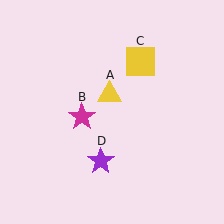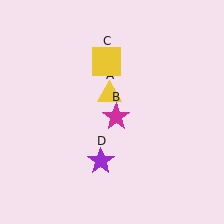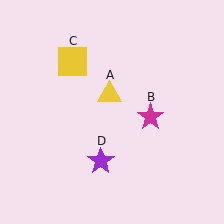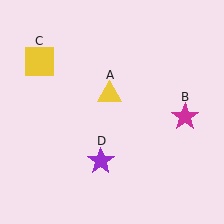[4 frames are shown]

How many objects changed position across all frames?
2 objects changed position: magenta star (object B), yellow square (object C).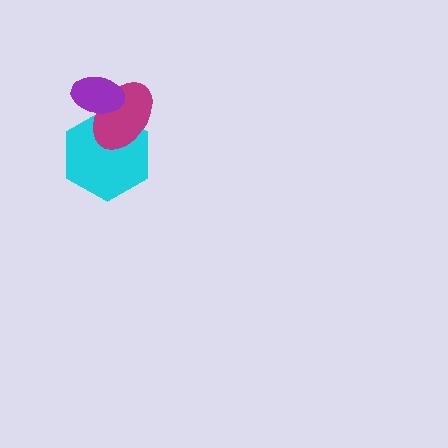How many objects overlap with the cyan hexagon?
2 objects overlap with the cyan hexagon.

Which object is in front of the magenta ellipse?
The purple ellipse is in front of the magenta ellipse.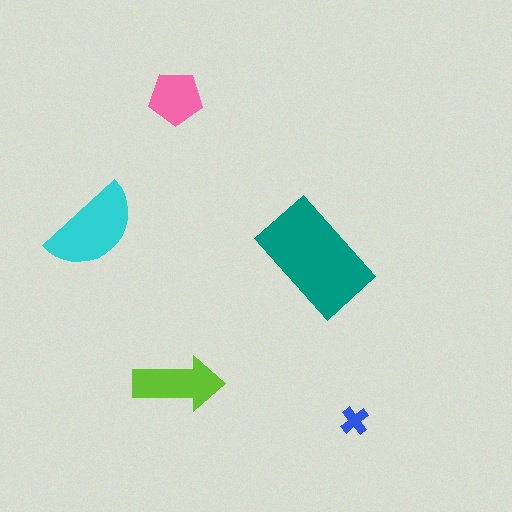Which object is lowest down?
The blue cross is bottommost.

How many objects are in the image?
There are 5 objects in the image.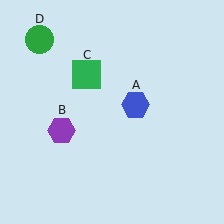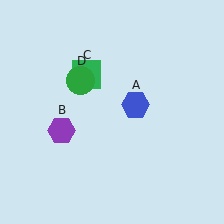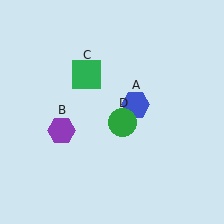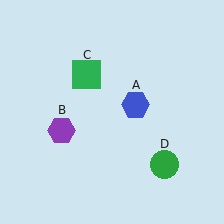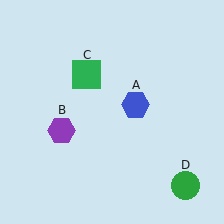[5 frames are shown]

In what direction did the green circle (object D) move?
The green circle (object D) moved down and to the right.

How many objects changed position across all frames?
1 object changed position: green circle (object D).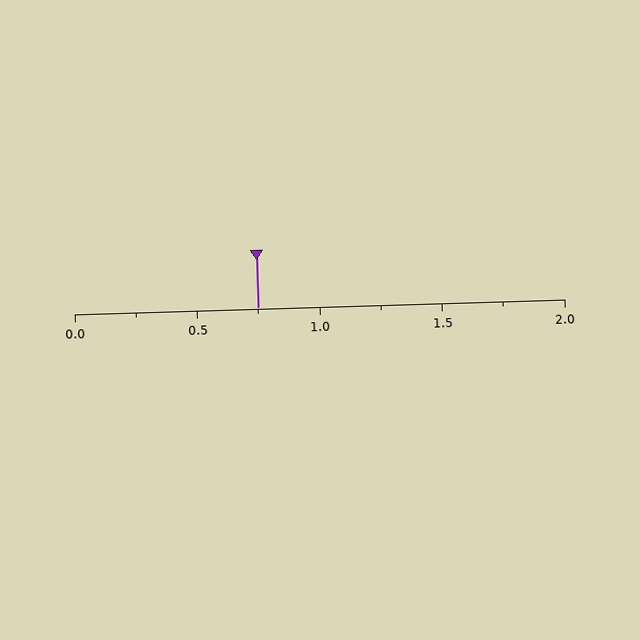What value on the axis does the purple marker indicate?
The marker indicates approximately 0.75.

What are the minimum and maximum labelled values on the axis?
The axis runs from 0.0 to 2.0.